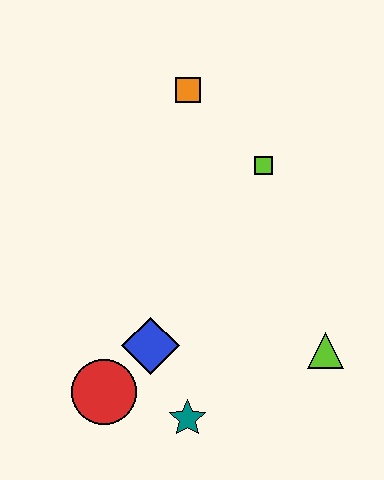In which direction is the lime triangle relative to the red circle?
The lime triangle is to the right of the red circle.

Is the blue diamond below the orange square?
Yes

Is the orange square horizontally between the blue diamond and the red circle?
No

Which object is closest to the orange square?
The lime square is closest to the orange square.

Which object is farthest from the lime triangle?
The orange square is farthest from the lime triangle.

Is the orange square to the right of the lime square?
No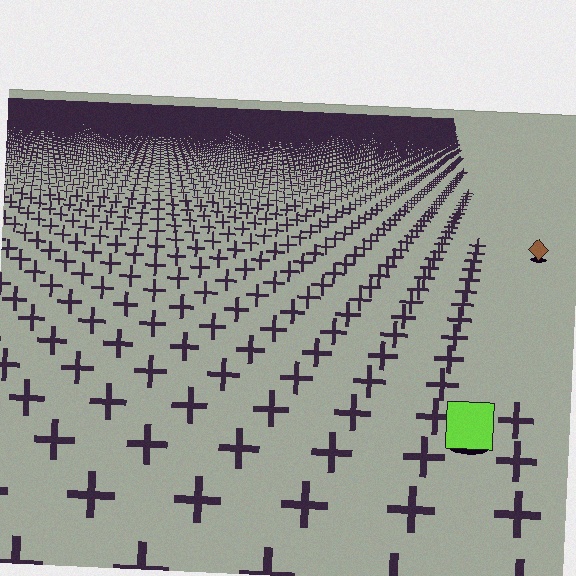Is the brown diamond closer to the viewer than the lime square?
No. The lime square is closer — you can tell from the texture gradient: the ground texture is coarser near it.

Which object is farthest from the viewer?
The brown diamond is farthest from the viewer. It appears smaller and the ground texture around it is denser.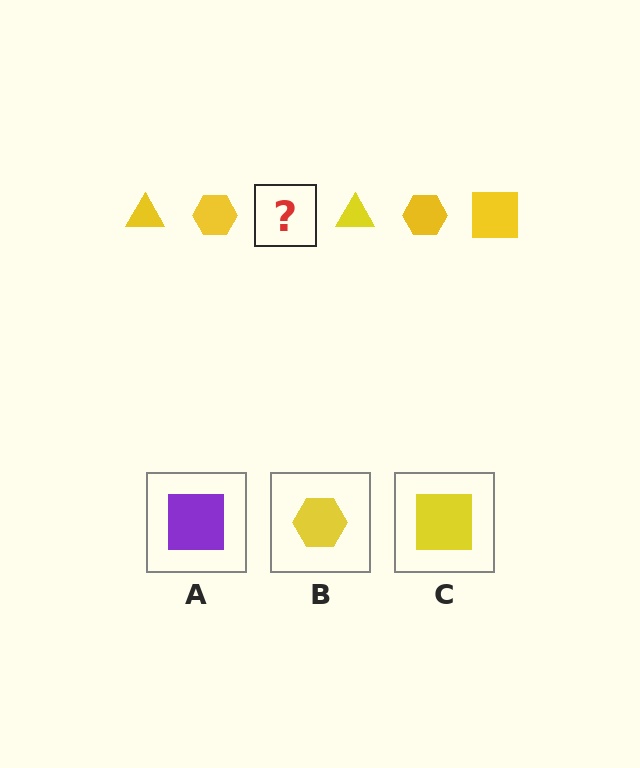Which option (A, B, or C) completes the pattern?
C.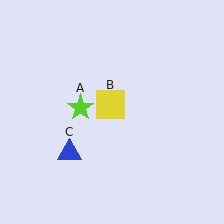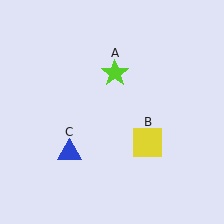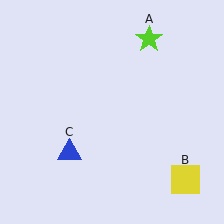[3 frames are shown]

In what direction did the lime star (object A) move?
The lime star (object A) moved up and to the right.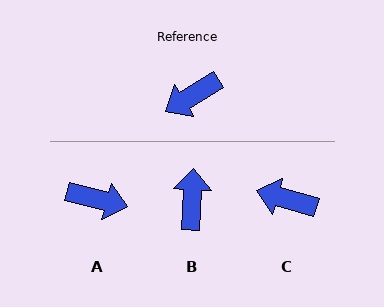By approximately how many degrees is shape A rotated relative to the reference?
Approximately 133 degrees counter-clockwise.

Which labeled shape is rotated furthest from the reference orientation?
A, about 133 degrees away.